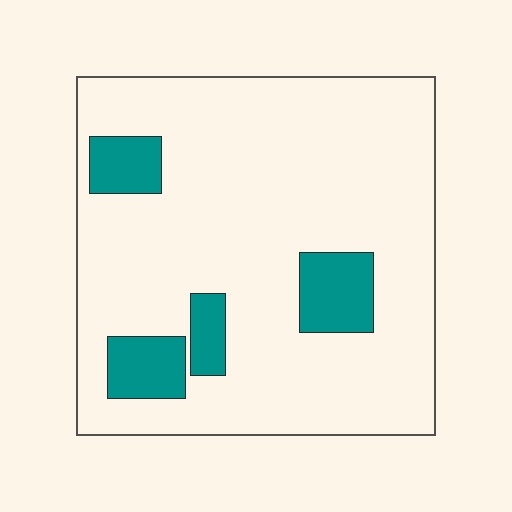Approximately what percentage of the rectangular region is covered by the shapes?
Approximately 15%.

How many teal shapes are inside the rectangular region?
4.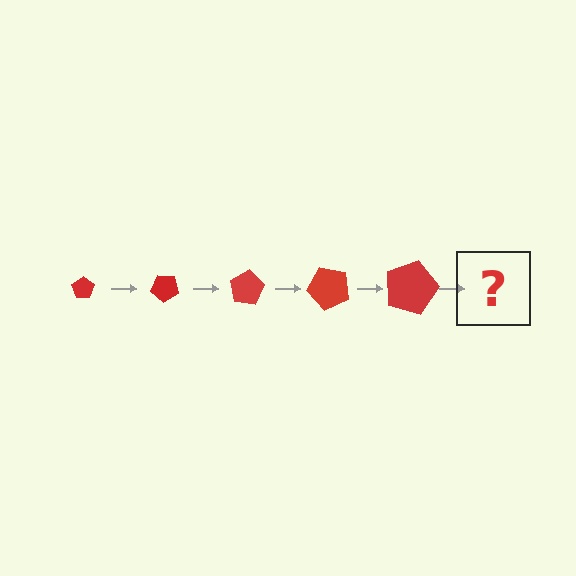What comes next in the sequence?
The next element should be a pentagon, larger than the previous one and rotated 200 degrees from the start.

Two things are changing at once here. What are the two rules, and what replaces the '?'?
The two rules are that the pentagon grows larger each step and it rotates 40 degrees each step. The '?' should be a pentagon, larger than the previous one and rotated 200 degrees from the start.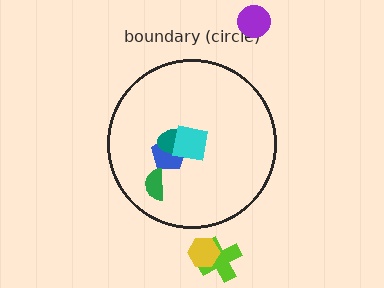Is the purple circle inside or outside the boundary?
Outside.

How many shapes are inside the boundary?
4 inside, 3 outside.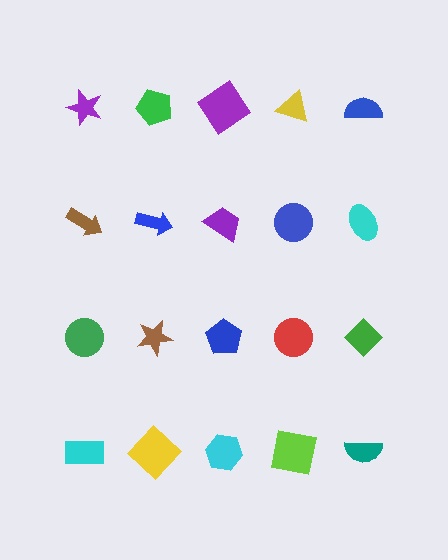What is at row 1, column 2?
A green pentagon.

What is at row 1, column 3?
A purple diamond.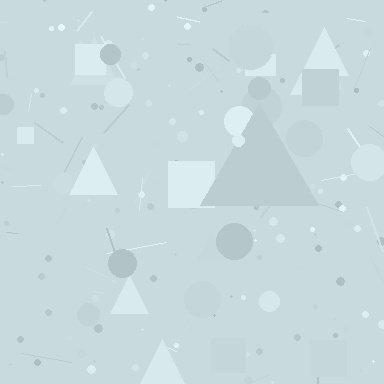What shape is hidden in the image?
A triangle is hidden in the image.